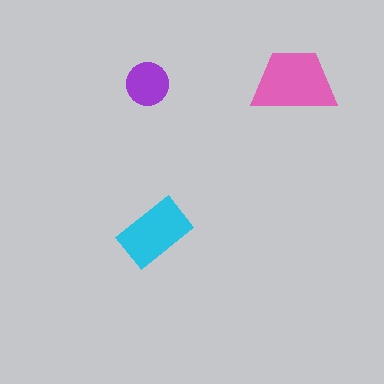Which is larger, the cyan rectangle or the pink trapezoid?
The pink trapezoid.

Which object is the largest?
The pink trapezoid.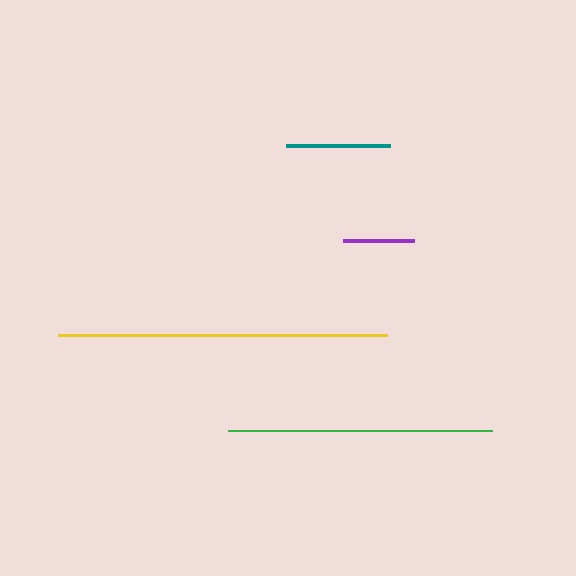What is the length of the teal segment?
The teal segment is approximately 104 pixels long.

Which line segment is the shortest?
The purple line is the shortest at approximately 71 pixels.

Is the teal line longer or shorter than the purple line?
The teal line is longer than the purple line.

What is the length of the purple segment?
The purple segment is approximately 71 pixels long.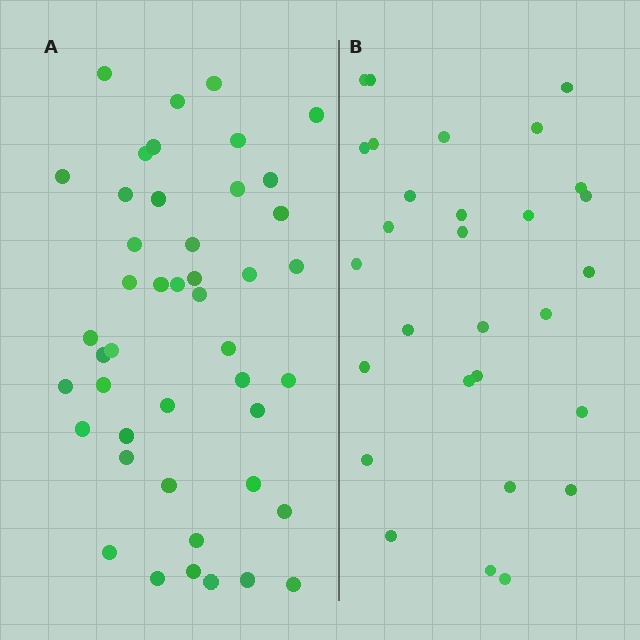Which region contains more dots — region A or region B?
Region A (the left region) has more dots.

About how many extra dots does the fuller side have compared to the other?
Region A has approximately 15 more dots than region B.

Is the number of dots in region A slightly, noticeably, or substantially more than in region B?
Region A has substantially more. The ratio is roughly 1.6 to 1.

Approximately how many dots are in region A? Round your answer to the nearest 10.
About 40 dots. (The exact count is 45, which rounds to 40.)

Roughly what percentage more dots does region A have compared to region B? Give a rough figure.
About 55% more.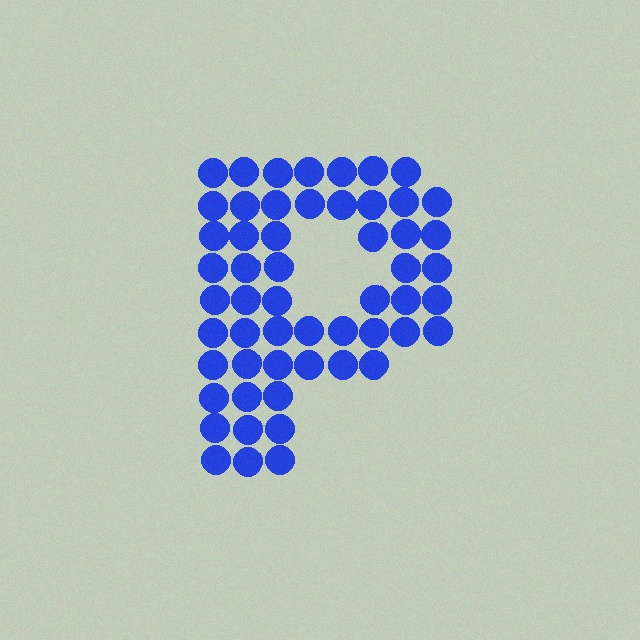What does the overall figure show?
The overall figure shows the letter P.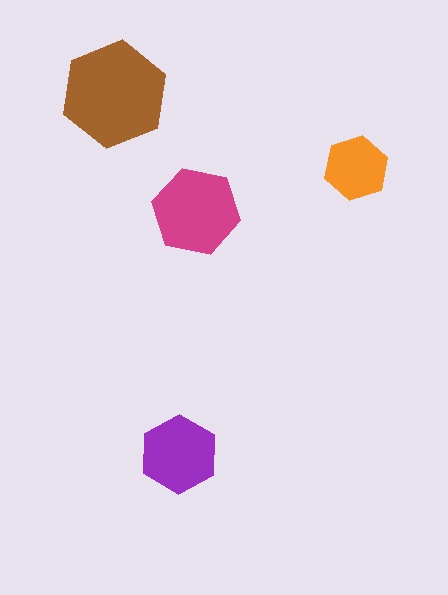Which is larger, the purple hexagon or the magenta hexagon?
The magenta one.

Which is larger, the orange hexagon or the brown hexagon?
The brown one.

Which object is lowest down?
The purple hexagon is bottommost.